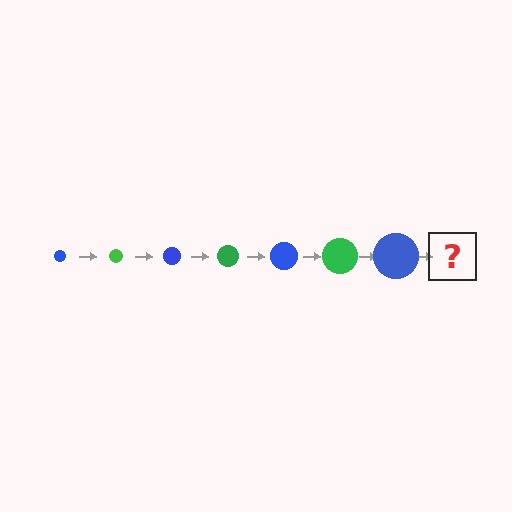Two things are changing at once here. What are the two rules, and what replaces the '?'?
The two rules are that the circle grows larger each step and the color cycles through blue and green. The '?' should be a green circle, larger than the previous one.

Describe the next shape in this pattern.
It should be a green circle, larger than the previous one.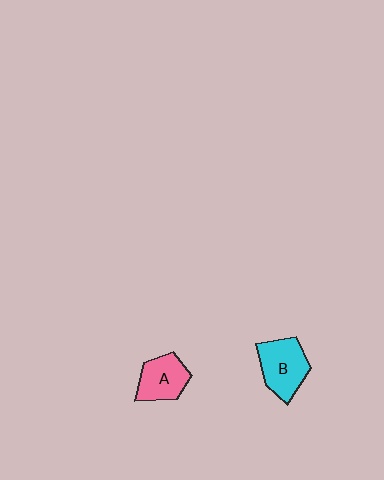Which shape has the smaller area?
Shape A (pink).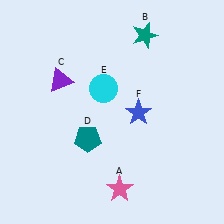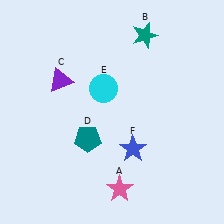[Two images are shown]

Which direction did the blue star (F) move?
The blue star (F) moved down.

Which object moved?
The blue star (F) moved down.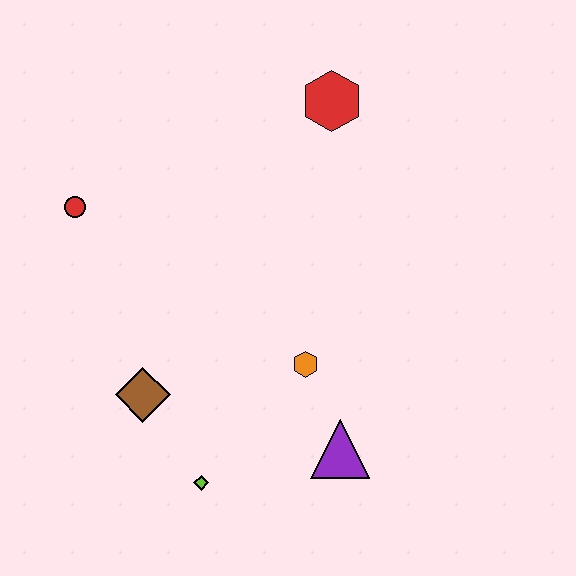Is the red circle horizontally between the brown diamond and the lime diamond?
No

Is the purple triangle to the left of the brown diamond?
No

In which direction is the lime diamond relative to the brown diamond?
The lime diamond is below the brown diamond.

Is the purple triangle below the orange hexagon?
Yes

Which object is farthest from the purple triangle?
The red circle is farthest from the purple triangle.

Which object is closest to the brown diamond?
The lime diamond is closest to the brown diamond.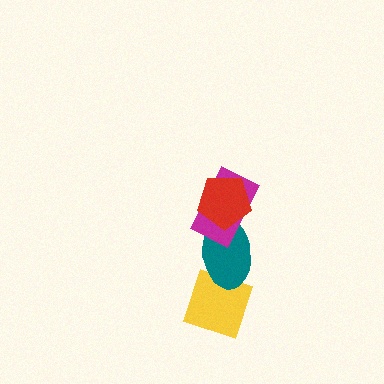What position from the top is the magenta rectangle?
The magenta rectangle is 2nd from the top.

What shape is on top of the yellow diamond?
The teal ellipse is on top of the yellow diamond.